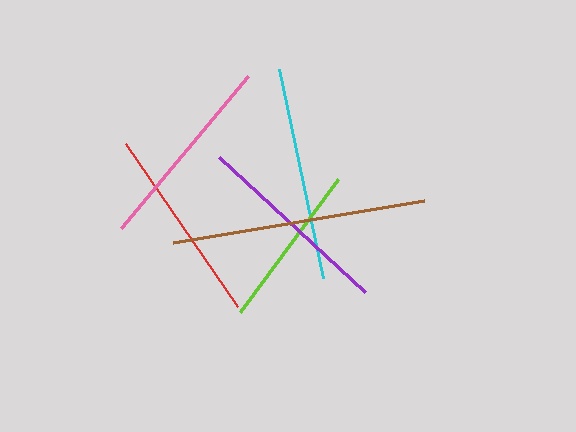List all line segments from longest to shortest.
From longest to shortest: brown, cyan, pink, purple, red, lime.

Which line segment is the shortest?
The lime line is the shortest at approximately 166 pixels.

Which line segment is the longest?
The brown line is the longest at approximately 254 pixels.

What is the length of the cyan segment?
The cyan segment is approximately 214 pixels long.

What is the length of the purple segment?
The purple segment is approximately 199 pixels long.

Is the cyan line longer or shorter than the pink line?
The cyan line is longer than the pink line.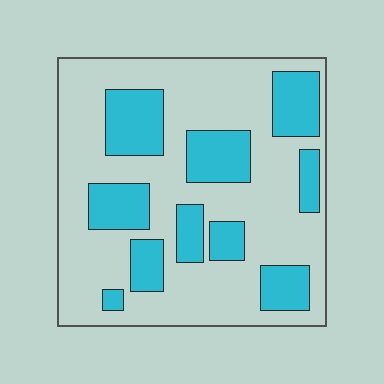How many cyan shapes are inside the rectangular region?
10.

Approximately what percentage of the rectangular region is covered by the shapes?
Approximately 30%.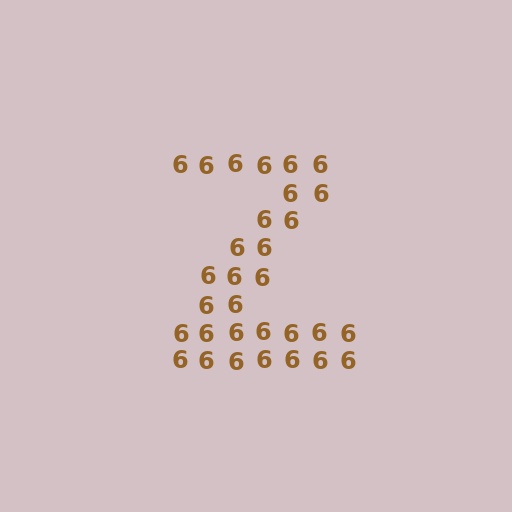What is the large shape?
The large shape is the letter Z.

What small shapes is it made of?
It is made of small digit 6's.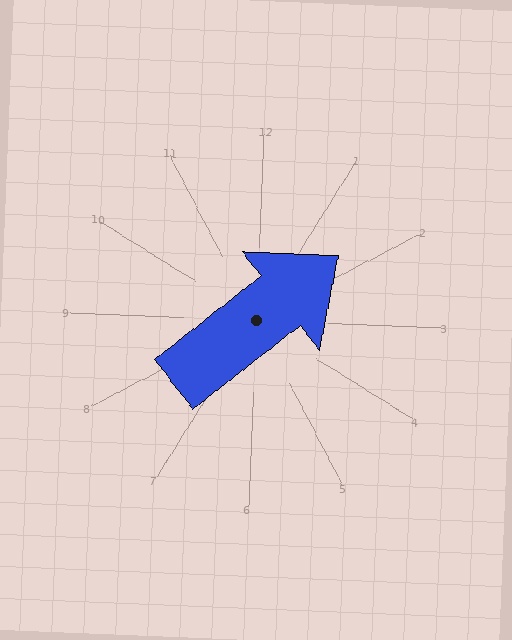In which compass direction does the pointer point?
Northeast.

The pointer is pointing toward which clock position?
Roughly 2 o'clock.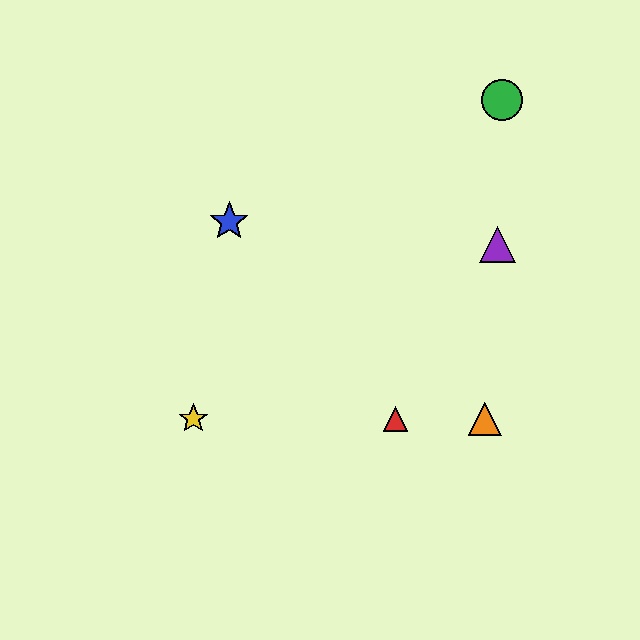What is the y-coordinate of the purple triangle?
The purple triangle is at y≈244.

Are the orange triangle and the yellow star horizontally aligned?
Yes, both are at y≈419.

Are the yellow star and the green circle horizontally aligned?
No, the yellow star is at y≈419 and the green circle is at y≈100.